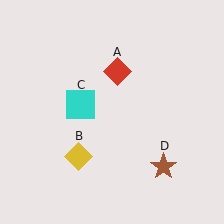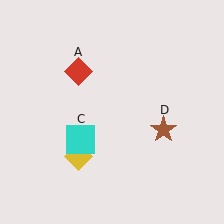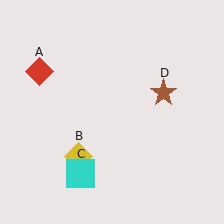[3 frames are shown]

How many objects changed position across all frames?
3 objects changed position: red diamond (object A), cyan square (object C), brown star (object D).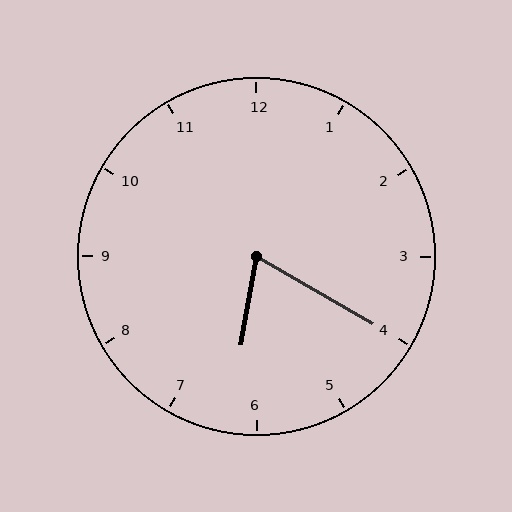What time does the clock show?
6:20.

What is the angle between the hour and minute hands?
Approximately 70 degrees.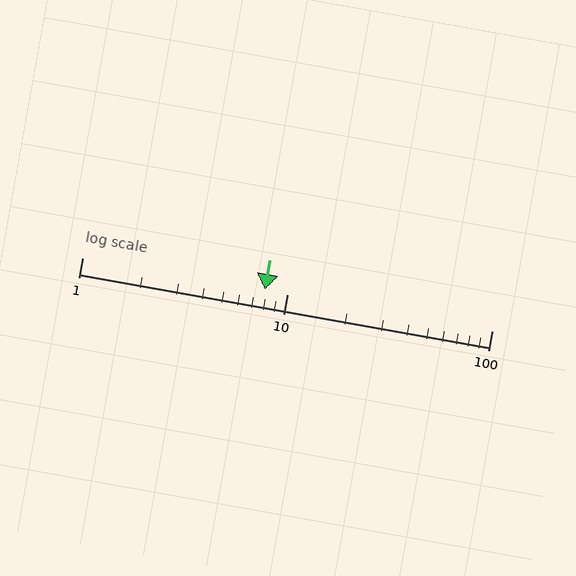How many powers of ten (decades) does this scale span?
The scale spans 2 decades, from 1 to 100.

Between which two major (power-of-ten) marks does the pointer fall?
The pointer is between 1 and 10.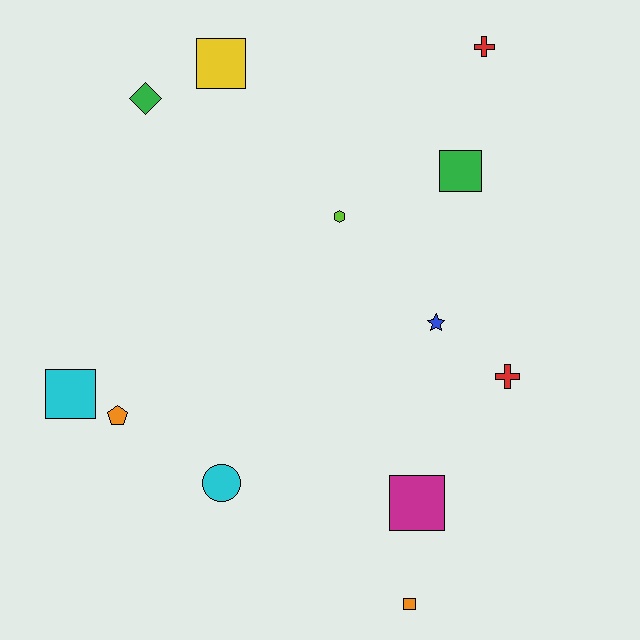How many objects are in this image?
There are 12 objects.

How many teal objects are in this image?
There are no teal objects.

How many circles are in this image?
There is 1 circle.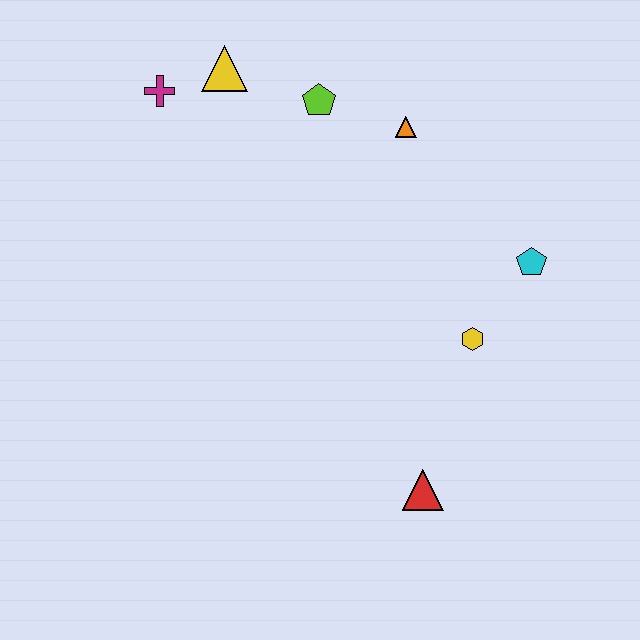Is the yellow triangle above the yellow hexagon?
Yes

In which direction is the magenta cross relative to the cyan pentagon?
The magenta cross is to the left of the cyan pentagon.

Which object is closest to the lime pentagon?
The orange triangle is closest to the lime pentagon.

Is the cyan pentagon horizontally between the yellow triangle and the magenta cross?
No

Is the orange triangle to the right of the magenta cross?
Yes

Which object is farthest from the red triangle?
The magenta cross is farthest from the red triangle.